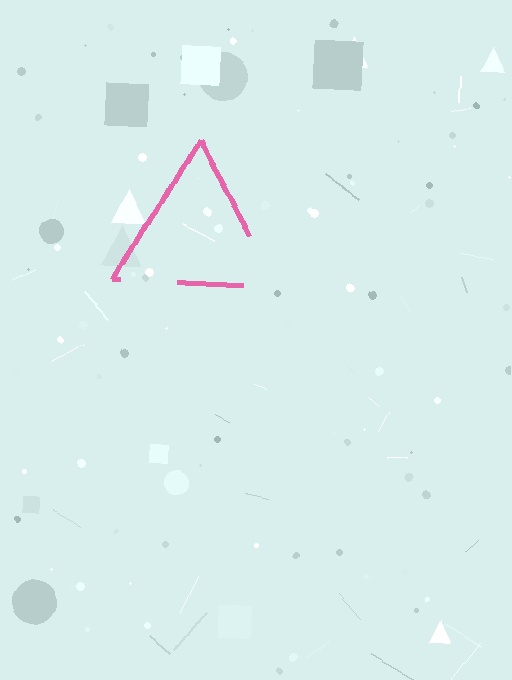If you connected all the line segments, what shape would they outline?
They would outline a triangle.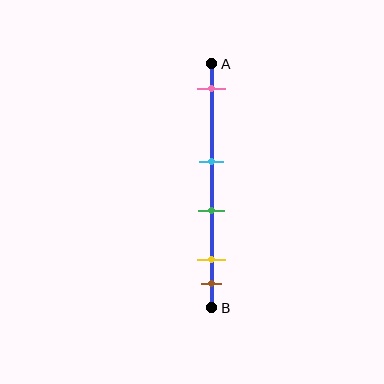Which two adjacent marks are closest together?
The yellow and brown marks are the closest adjacent pair.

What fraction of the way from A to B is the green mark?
The green mark is approximately 60% (0.6) of the way from A to B.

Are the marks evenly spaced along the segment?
No, the marks are not evenly spaced.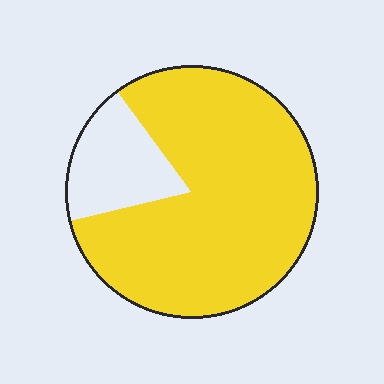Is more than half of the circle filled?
Yes.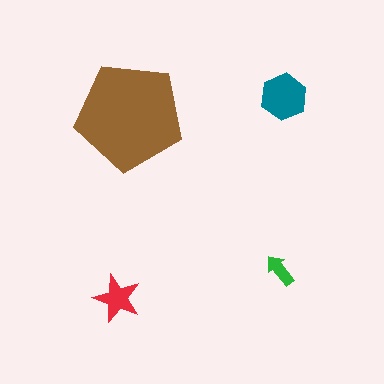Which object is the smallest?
The green arrow.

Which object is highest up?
The teal hexagon is topmost.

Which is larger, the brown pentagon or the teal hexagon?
The brown pentagon.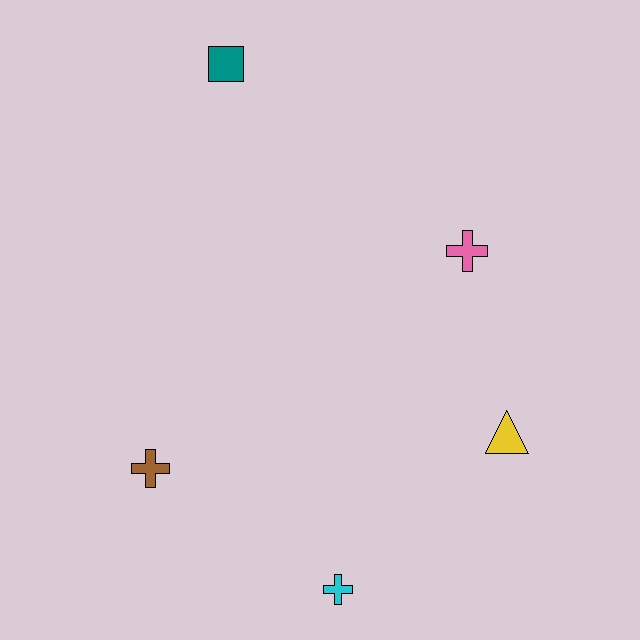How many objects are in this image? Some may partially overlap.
There are 5 objects.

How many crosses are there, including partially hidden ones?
There are 3 crosses.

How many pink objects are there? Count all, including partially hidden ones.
There is 1 pink object.